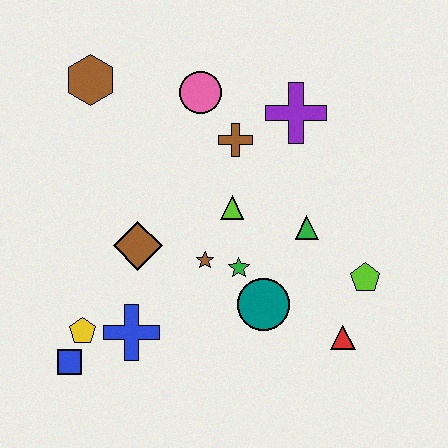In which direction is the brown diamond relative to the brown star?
The brown diamond is to the left of the brown star.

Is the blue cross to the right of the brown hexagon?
Yes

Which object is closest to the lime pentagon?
The red triangle is closest to the lime pentagon.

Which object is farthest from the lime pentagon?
The brown hexagon is farthest from the lime pentagon.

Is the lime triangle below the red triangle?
No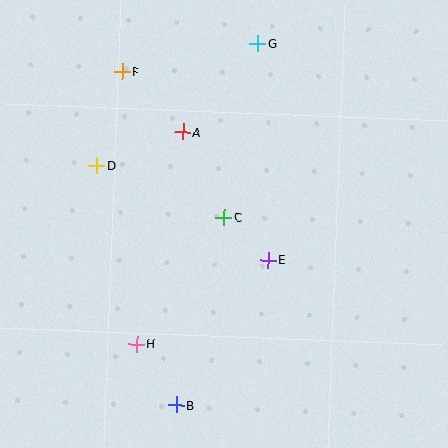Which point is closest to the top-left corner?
Point F is closest to the top-left corner.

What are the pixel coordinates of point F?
Point F is at (122, 72).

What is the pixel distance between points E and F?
The distance between E and F is 238 pixels.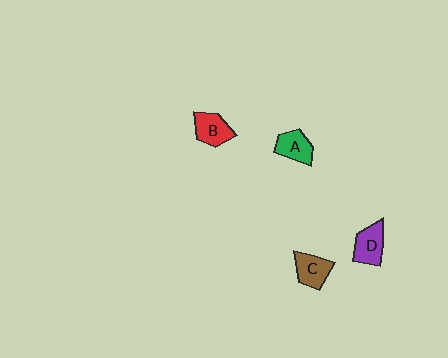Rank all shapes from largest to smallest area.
From largest to smallest: D (purple), B (red), C (brown), A (green).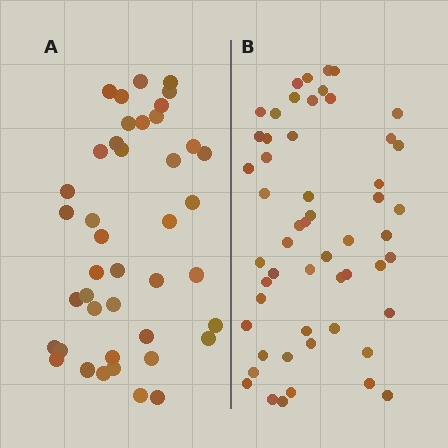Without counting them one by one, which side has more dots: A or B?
Region B (the right region) has more dots.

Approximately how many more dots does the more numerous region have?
Region B has roughly 12 or so more dots than region A.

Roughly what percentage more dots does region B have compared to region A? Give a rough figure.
About 30% more.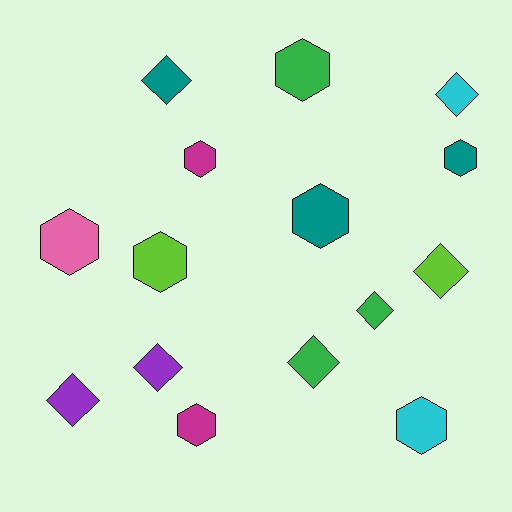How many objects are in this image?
There are 15 objects.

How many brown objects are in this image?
There are no brown objects.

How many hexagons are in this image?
There are 8 hexagons.